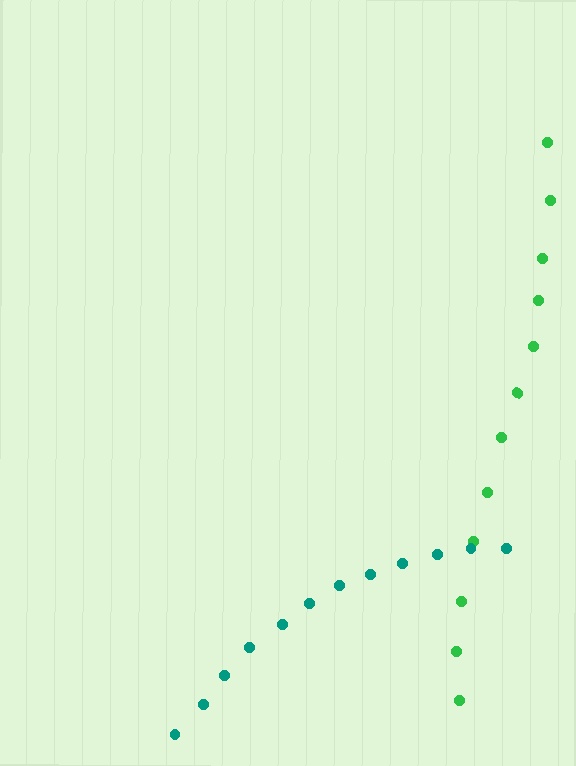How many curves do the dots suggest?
There are 2 distinct paths.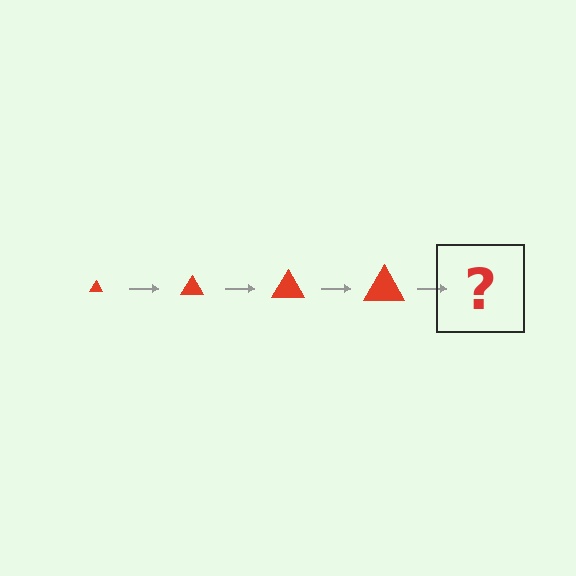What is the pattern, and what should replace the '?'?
The pattern is that the triangle gets progressively larger each step. The '?' should be a red triangle, larger than the previous one.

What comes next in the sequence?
The next element should be a red triangle, larger than the previous one.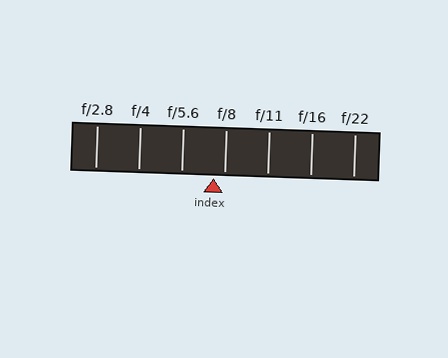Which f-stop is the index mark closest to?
The index mark is closest to f/8.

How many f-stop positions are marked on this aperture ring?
There are 7 f-stop positions marked.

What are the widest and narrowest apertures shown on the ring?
The widest aperture shown is f/2.8 and the narrowest is f/22.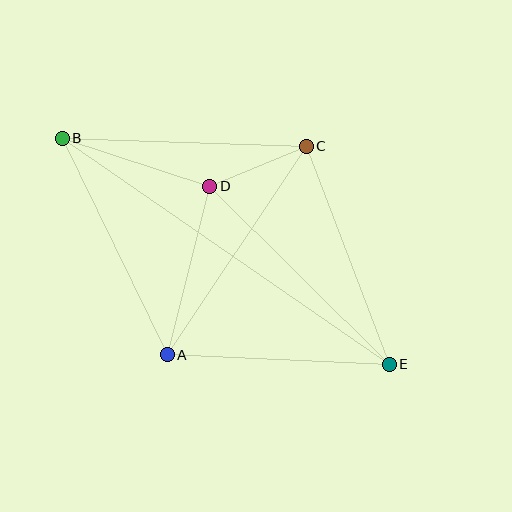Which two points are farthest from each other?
Points B and E are farthest from each other.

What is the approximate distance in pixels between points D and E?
The distance between D and E is approximately 253 pixels.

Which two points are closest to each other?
Points C and D are closest to each other.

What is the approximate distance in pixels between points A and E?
The distance between A and E is approximately 222 pixels.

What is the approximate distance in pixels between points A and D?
The distance between A and D is approximately 174 pixels.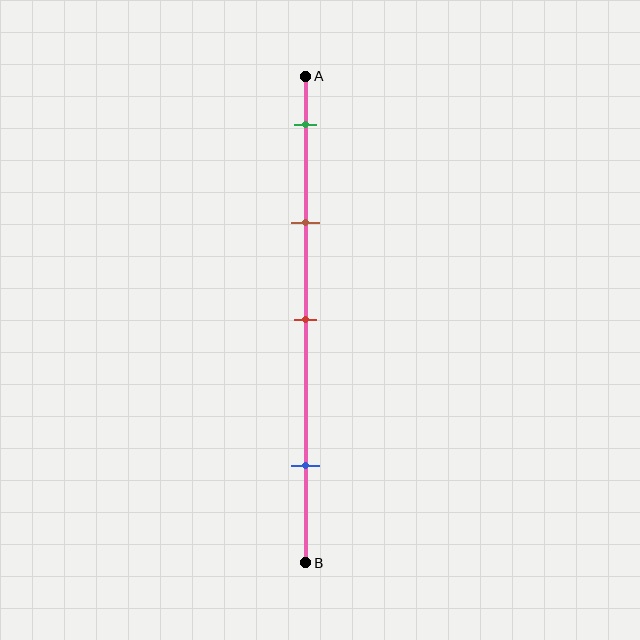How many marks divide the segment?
There are 4 marks dividing the segment.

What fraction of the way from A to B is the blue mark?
The blue mark is approximately 80% (0.8) of the way from A to B.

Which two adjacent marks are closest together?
The green and brown marks are the closest adjacent pair.